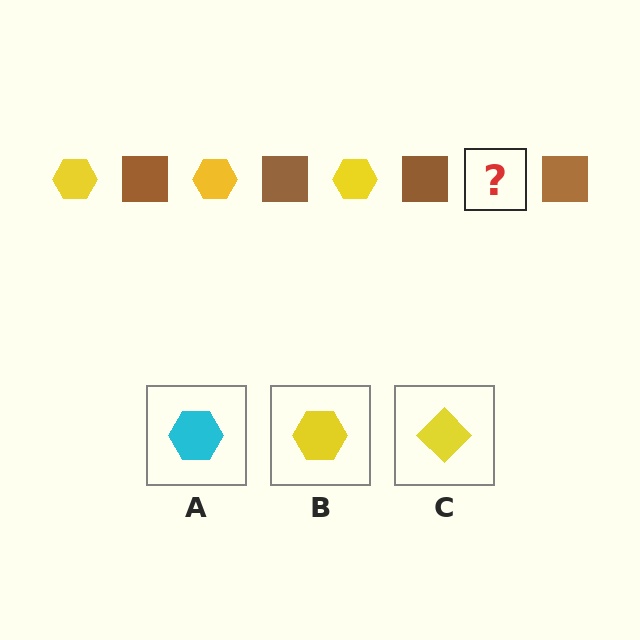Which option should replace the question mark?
Option B.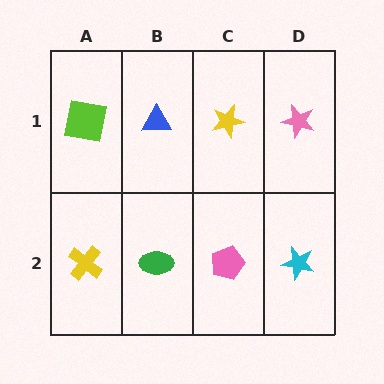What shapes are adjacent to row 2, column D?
A pink star (row 1, column D), a pink pentagon (row 2, column C).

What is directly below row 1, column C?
A pink pentagon.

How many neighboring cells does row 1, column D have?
2.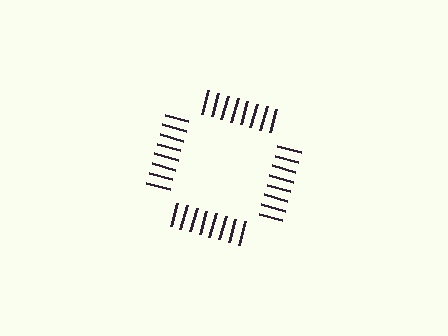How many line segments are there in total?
32 — 8 along each of the 4 edges.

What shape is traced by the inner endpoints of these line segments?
An illusory square — the line segments terminate on its edges but no continuous stroke is drawn.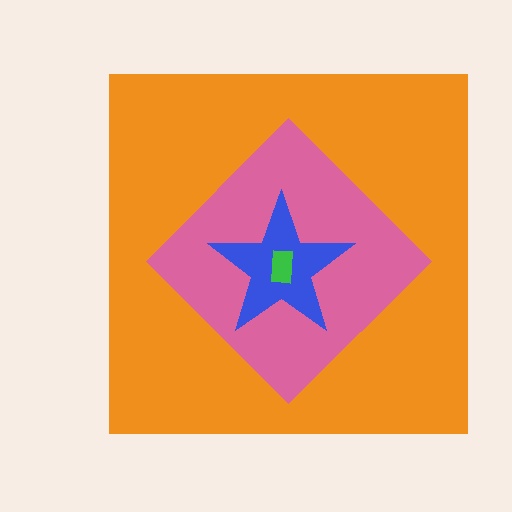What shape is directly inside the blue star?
The green rectangle.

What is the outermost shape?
The orange square.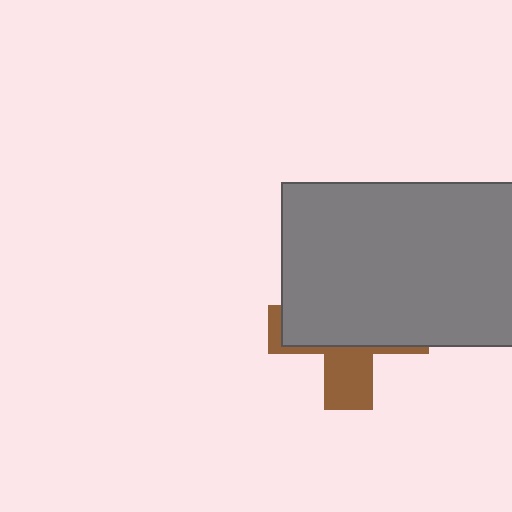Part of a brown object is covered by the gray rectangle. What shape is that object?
It is a cross.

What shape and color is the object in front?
The object in front is a gray rectangle.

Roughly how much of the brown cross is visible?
A small part of it is visible (roughly 33%).